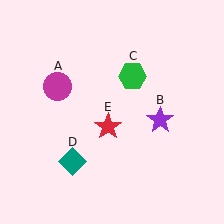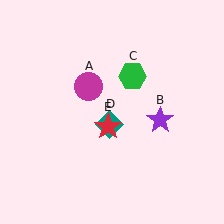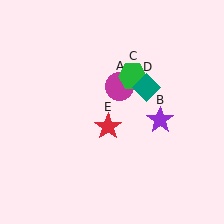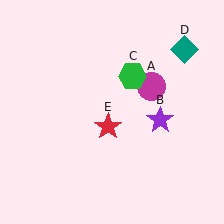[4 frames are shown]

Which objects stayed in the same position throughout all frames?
Purple star (object B) and green hexagon (object C) and red star (object E) remained stationary.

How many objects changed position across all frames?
2 objects changed position: magenta circle (object A), teal diamond (object D).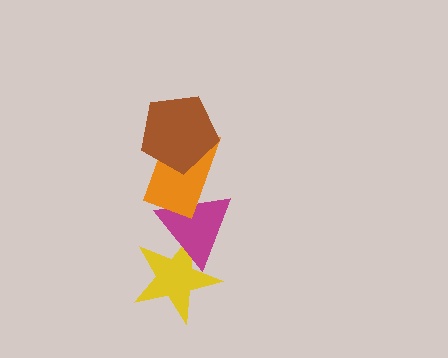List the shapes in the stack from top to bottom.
From top to bottom: the brown pentagon, the orange rectangle, the magenta triangle, the yellow star.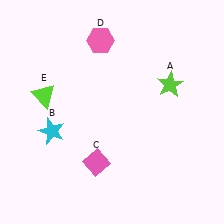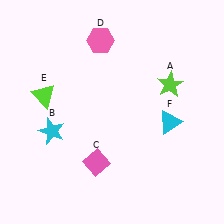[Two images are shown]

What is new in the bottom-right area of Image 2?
A cyan triangle (F) was added in the bottom-right area of Image 2.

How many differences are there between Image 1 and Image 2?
There is 1 difference between the two images.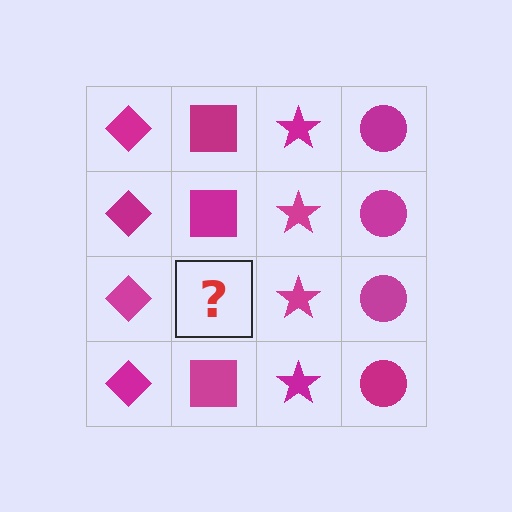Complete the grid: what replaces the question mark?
The question mark should be replaced with a magenta square.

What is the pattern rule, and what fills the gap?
The rule is that each column has a consistent shape. The gap should be filled with a magenta square.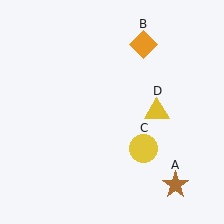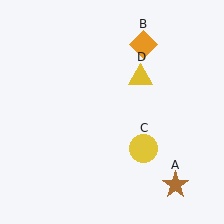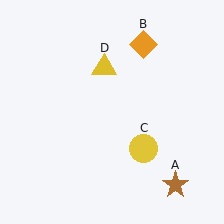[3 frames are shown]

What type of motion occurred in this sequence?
The yellow triangle (object D) rotated counterclockwise around the center of the scene.